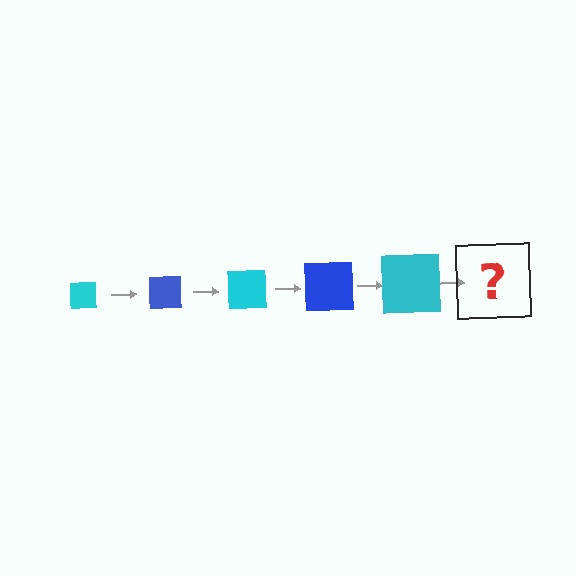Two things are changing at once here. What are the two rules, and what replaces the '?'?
The two rules are that the square grows larger each step and the color cycles through cyan and blue. The '?' should be a blue square, larger than the previous one.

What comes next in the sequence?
The next element should be a blue square, larger than the previous one.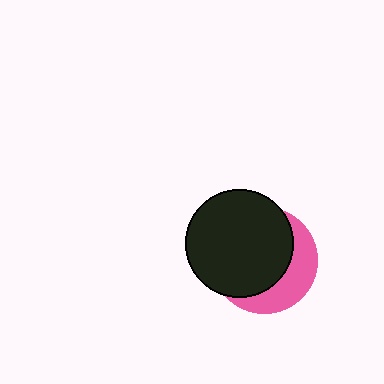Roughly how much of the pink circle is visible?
A small part of it is visible (roughly 34%).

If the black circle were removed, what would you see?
You would see the complete pink circle.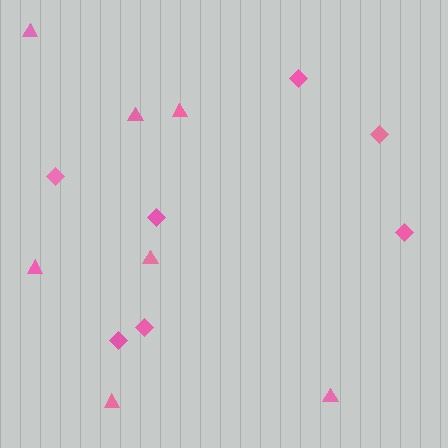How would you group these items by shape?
There are 2 groups: one group of diamonds (7) and one group of triangles (7).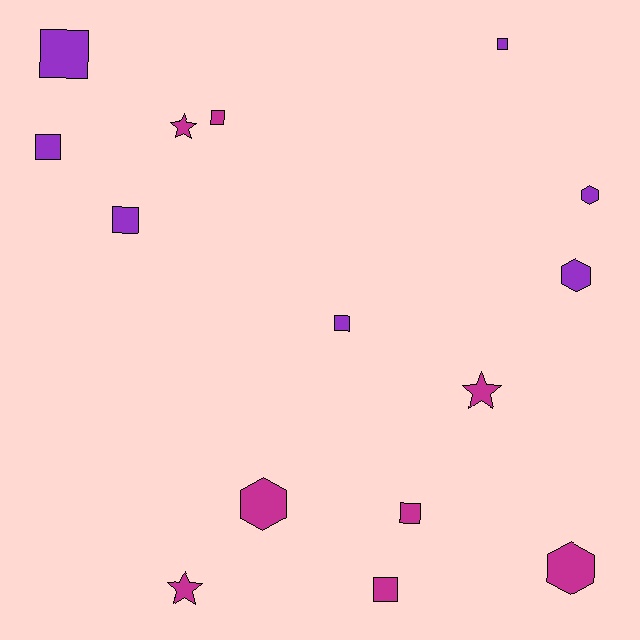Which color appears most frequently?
Magenta, with 8 objects.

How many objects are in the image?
There are 15 objects.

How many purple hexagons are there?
There are 2 purple hexagons.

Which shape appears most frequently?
Square, with 8 objects.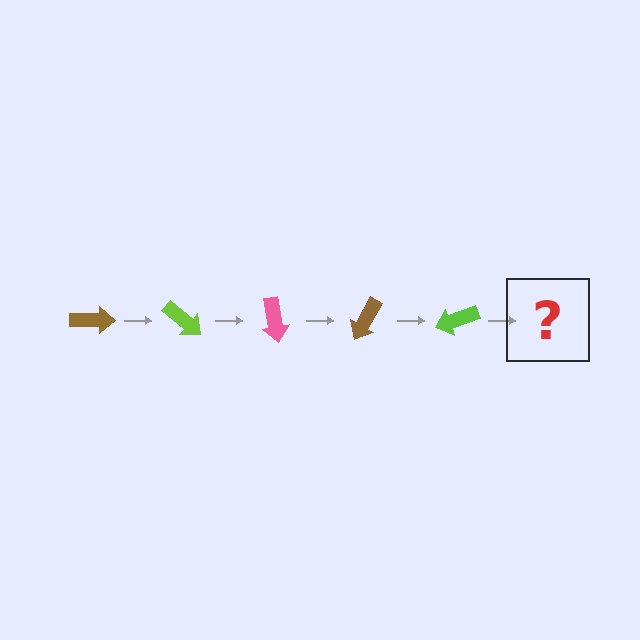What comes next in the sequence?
The next element should be a pink arrow, rotated 200 degrees from the start.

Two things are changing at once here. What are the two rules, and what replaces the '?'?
The two rules are that it rotates 40 degrees each step and the color cycles through brown, lime, and pink. The '?' should be a pink arrow, rotated 200 degrees from the start.